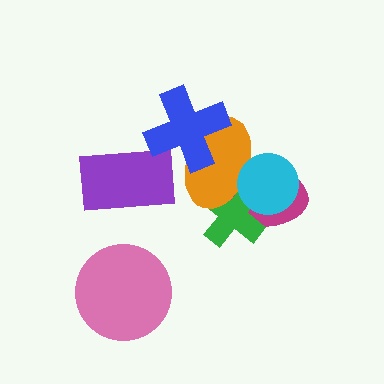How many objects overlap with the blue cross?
2 objects overlap with the blue cross.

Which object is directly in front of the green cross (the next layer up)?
The orange ellipse is directly in front of the green cross.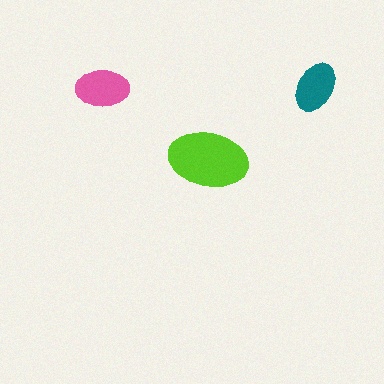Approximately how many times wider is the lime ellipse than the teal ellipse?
About 1.5 times wider.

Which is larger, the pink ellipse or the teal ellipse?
The pink one.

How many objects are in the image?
There are 3 objects in the image.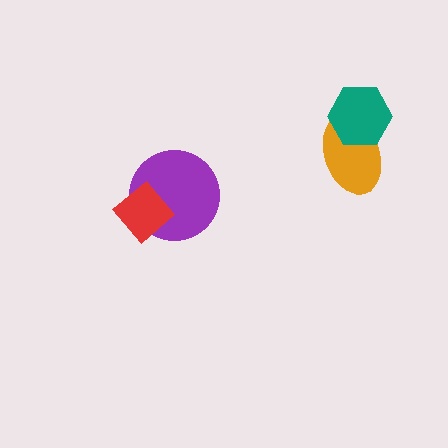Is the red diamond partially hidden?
No, no other shape covers it.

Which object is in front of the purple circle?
The red diamond is in front of the purple circle.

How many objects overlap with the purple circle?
1 object overlaps with the purple circle.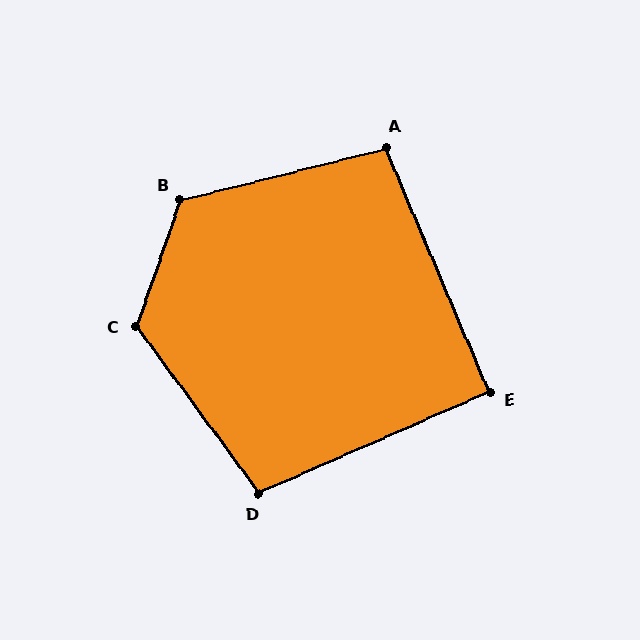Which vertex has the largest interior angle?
C, at approximately 124 degrees.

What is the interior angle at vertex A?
Approximately 99 degrees (obtuse).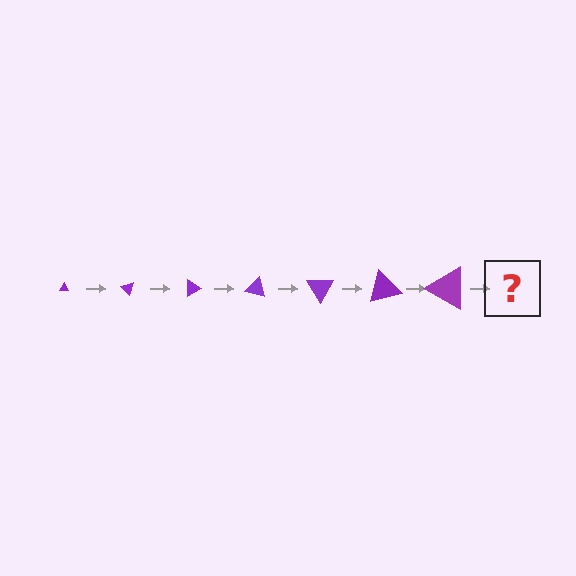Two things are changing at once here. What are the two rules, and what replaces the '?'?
The two rules are that the triangle grows larger each step and it rotates 45 degrees each step. The '?' should be a triangle, larger than the previous one and rotated 315 degrees from the start.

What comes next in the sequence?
The next element should be a triangle, larger than the previous one and rotated 315 degrees from the start.